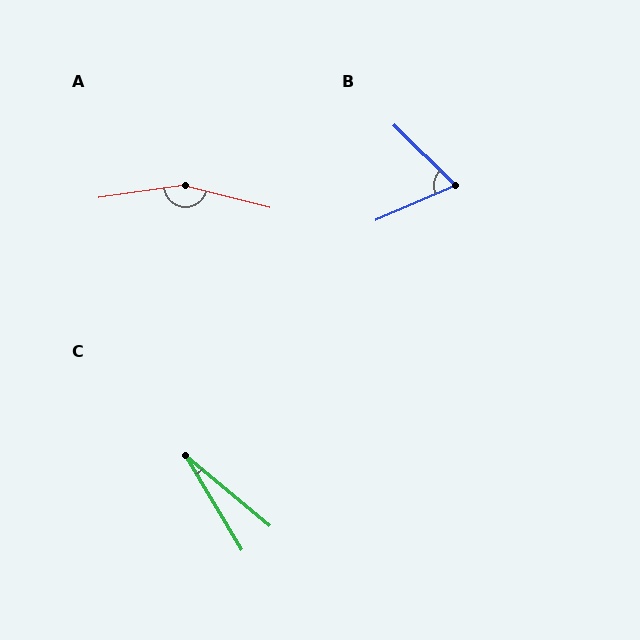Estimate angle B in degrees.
Approximately 68 degrees.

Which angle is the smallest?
C, at approximately 20 degrees.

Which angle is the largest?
A, at approximately 158 degrees.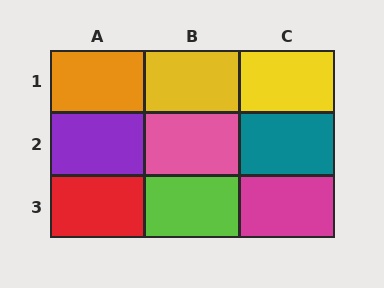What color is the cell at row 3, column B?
Lime.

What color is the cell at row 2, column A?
Purple.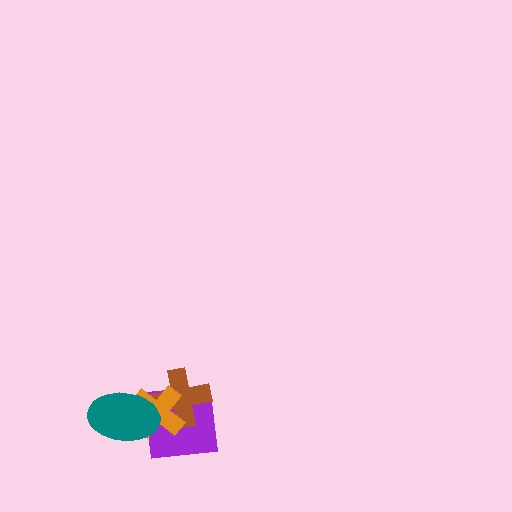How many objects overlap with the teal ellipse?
2 objects overlap with the teal ellipse.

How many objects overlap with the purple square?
3 objects overlap with the purple square.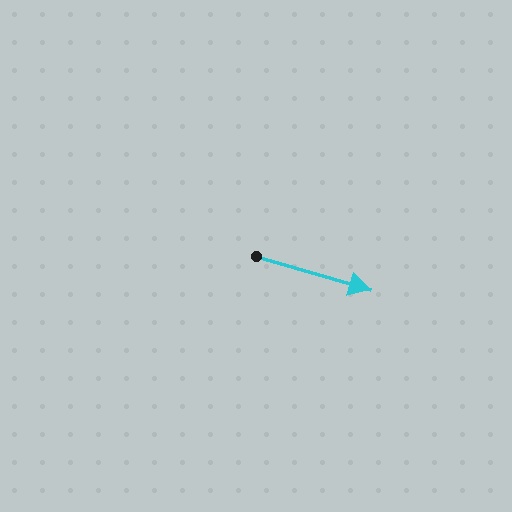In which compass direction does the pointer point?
East.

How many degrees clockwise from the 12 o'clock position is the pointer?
Approximately 106 degrees.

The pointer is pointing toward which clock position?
Roughly 4 o'clock.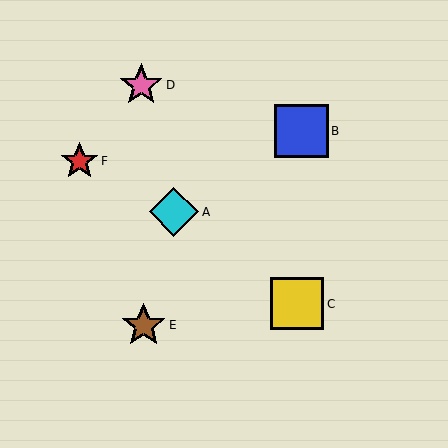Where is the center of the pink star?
The center of the pink star is at (141, 85).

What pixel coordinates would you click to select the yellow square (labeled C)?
Click at (297, 304) to select the yellow square C.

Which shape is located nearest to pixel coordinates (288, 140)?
The blue square (labeled B) at (301, 131) is nearest to that location.